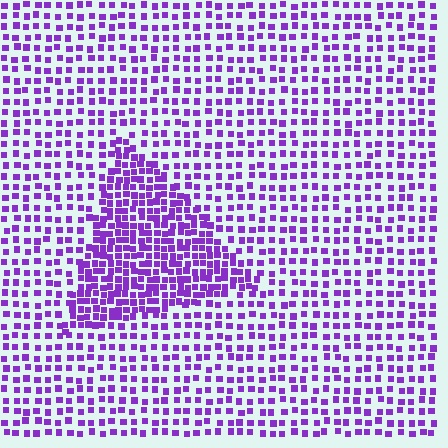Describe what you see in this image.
The image contains small purple elements arranged at two different densities. A triangle-shaped region is visible where the elements are more densely packed than the surrounding area.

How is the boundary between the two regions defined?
The boundary is defined by a change in element density (approximately 2.0x ratio). All elements are the same color, size, and shape.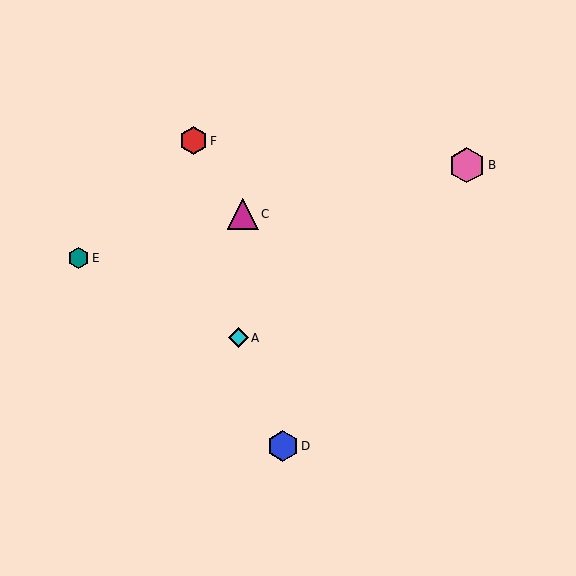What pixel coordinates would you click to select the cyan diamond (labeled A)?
Click at (238, 338) to select the cyan diamond A.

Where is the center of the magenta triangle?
The center of the magenta triangle is at (243, 214).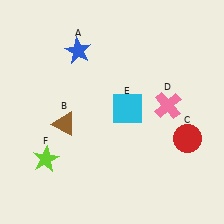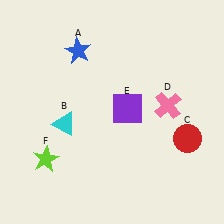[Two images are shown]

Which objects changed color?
B changed from brown to cyan. E changed from cyan to purple.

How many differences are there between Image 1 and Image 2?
There are 2 differences between the two images.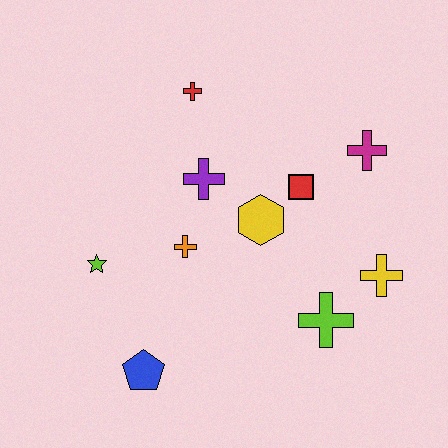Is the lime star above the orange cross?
No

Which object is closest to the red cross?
The purple cross is closest to the red cross.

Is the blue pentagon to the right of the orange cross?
No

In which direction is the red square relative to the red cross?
The red square is to the right of the red cross.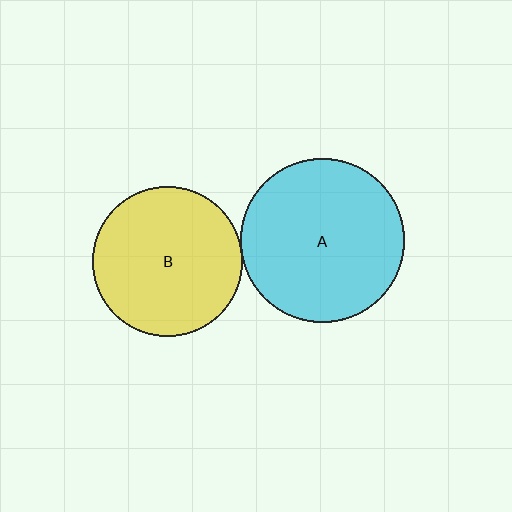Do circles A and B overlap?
Yes.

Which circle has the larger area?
Circle A (cyan).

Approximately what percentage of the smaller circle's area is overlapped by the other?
Approximately 5%.